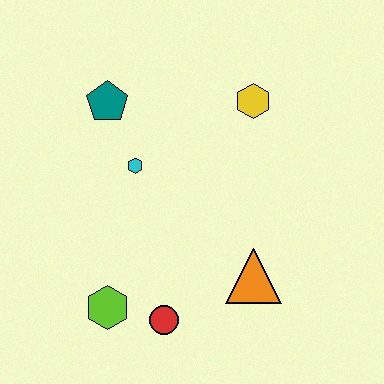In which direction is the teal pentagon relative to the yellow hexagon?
The teal pentagon is to the left of the yellow hexagon.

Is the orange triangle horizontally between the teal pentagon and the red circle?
No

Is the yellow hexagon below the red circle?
No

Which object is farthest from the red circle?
The yellow hexagon is farthest from the red circle.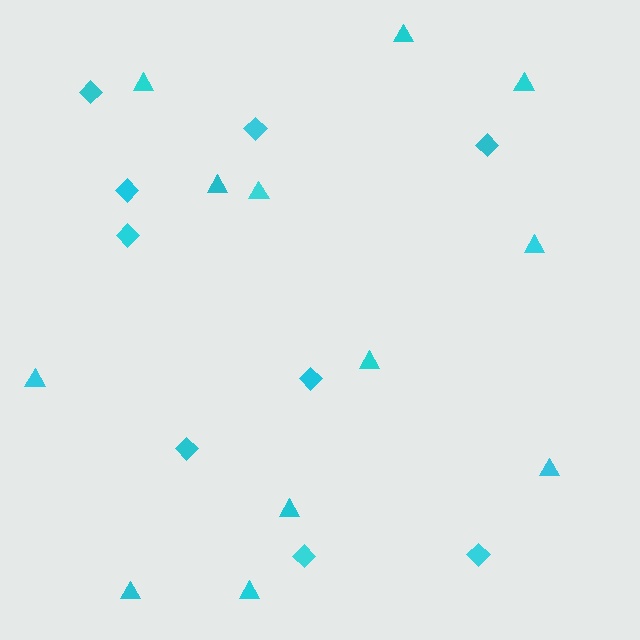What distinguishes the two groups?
There are 2 groups: one group of triangles (12) and one group of diamonds (9).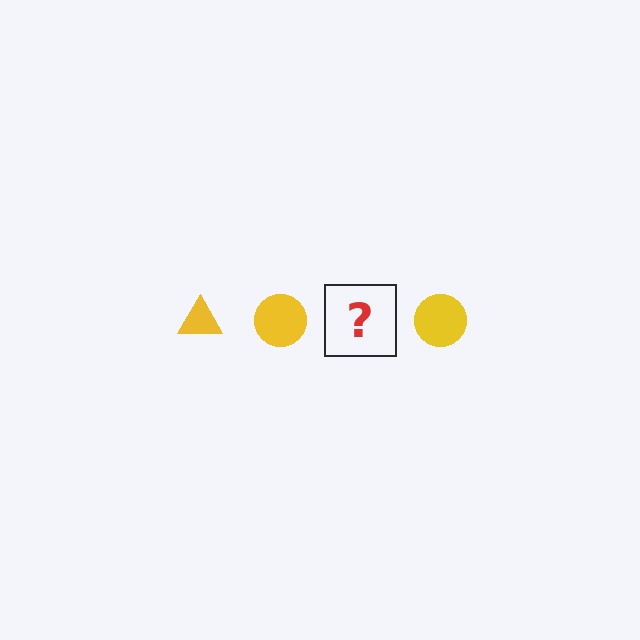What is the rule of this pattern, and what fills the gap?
The rule is that the pattern cycles through triangle, circle shapes in yellow. The gap should be filled with a yellow triangle.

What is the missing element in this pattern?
The missing element is a yellow triangle.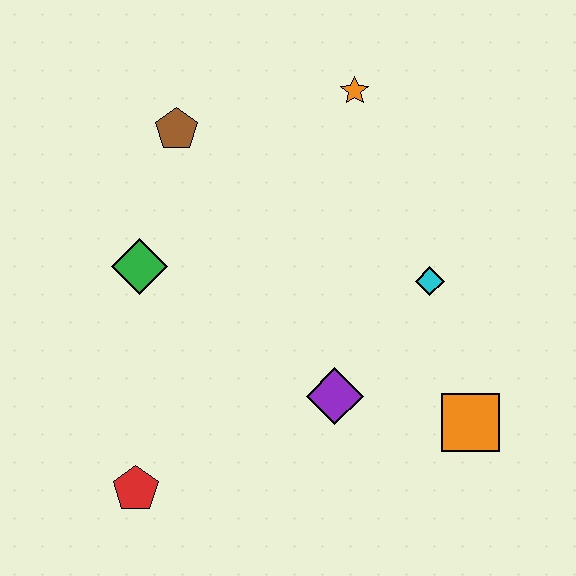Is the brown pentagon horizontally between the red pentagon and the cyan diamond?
Yes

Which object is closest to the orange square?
The purple diamond is closest to the orange square.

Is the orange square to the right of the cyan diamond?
Yes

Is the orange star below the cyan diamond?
No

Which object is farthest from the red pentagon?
The orange star is farthest from the red pentagon.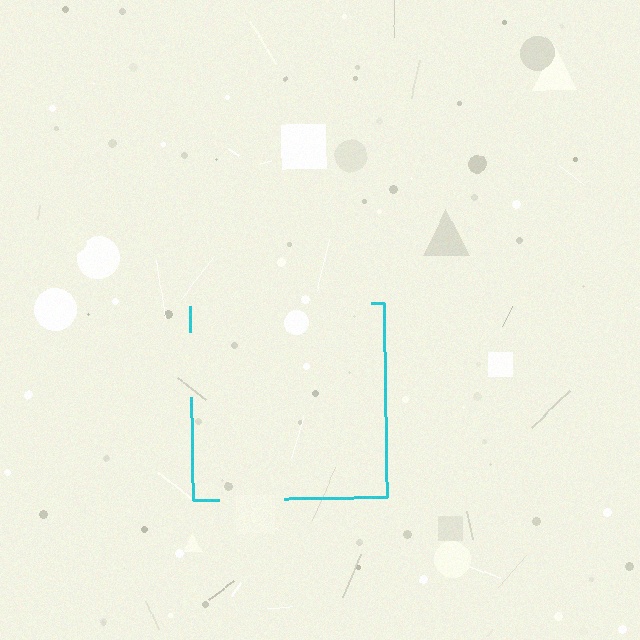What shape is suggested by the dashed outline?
The dashed outline suggests a square.